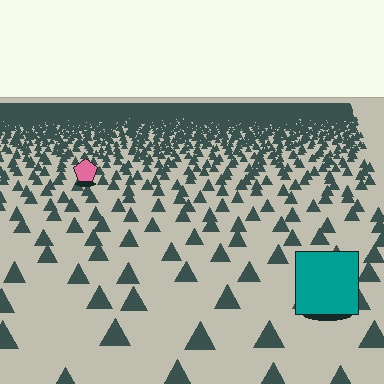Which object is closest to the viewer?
The teal square is closest. The texture marks near it are larger and more spread out.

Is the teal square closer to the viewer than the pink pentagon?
Yes. The teal square is closer — you can tell from the texture gradient: the ground texture is coarser near it.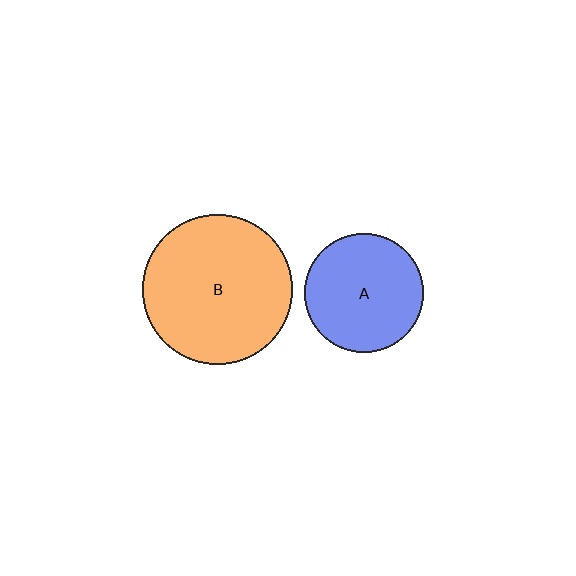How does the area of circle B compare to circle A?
Approximately 1.6 times.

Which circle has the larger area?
Circle B (orange).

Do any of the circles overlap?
No, none of the circles overlap.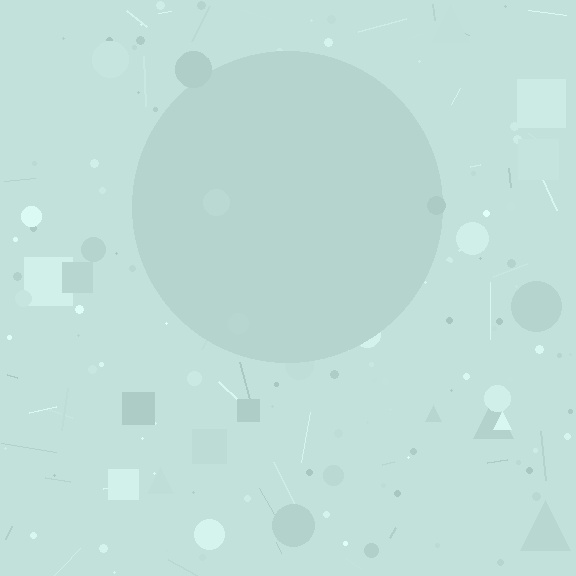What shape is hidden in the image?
A circle is hidden in the image.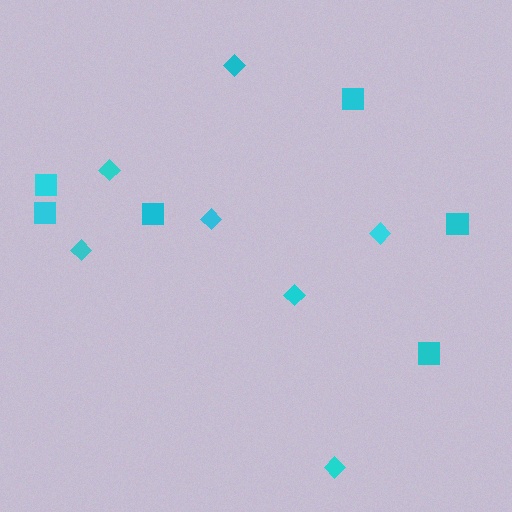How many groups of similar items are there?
There are 2 groups: one group of diamonds (7) and one group of squares (6).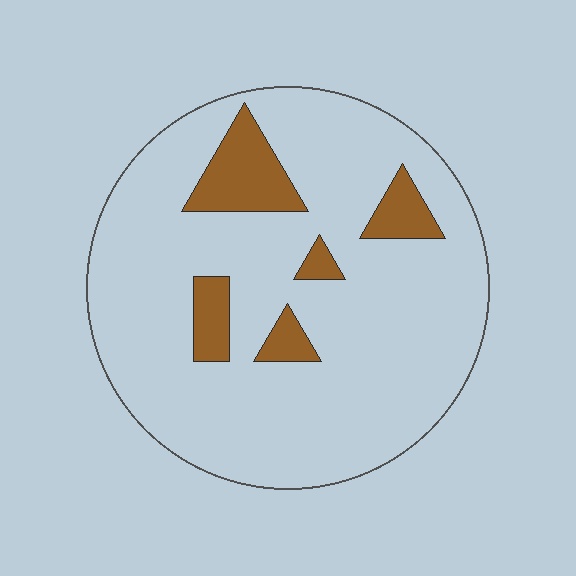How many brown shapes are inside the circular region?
5.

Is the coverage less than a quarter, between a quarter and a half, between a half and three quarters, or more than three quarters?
Less than a quarter.